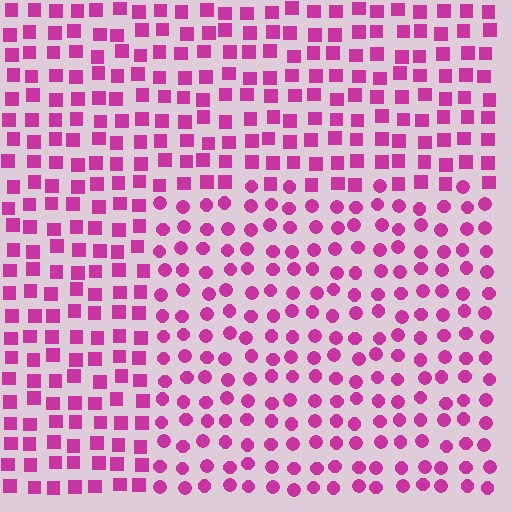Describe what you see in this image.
The image is filled with small magenta elements arranged in a uniform grid. A rectangle-shaped region contains circles, while the surrounding area contains squares. The boundary is defined purely by the change in element shape.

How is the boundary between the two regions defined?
The boundary is defined by a change in element shape: circles inside vs. squares outside. All elements share the same color and spacing.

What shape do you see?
I see a rectangle.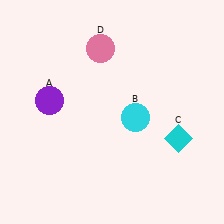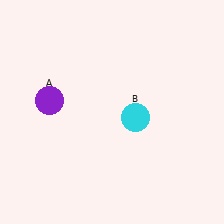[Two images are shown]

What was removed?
The pink circle (D), the cyan diamond (C) were removed in Image 2.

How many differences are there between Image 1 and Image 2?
There are 2 differences between the two images.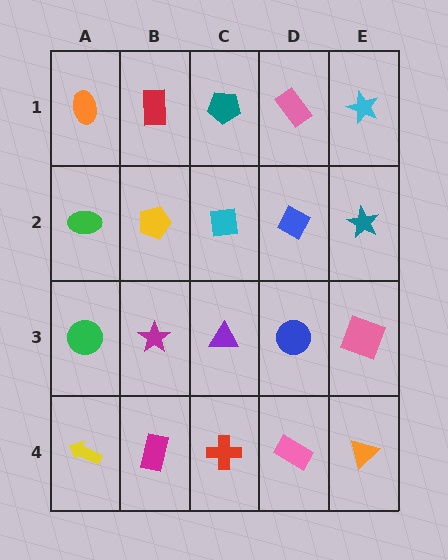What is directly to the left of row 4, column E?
A pink rectangle.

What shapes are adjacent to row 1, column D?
A blue diamond (row 2, column D), a teal pentagon (row 1, column C), a cyan star (row 1, column E).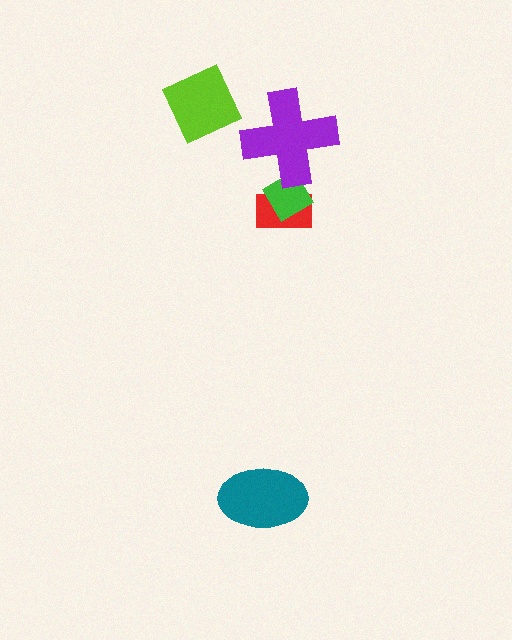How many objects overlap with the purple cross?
1 object overlaps with the purple cross.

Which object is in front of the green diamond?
The purple cross is in front of the green diamond.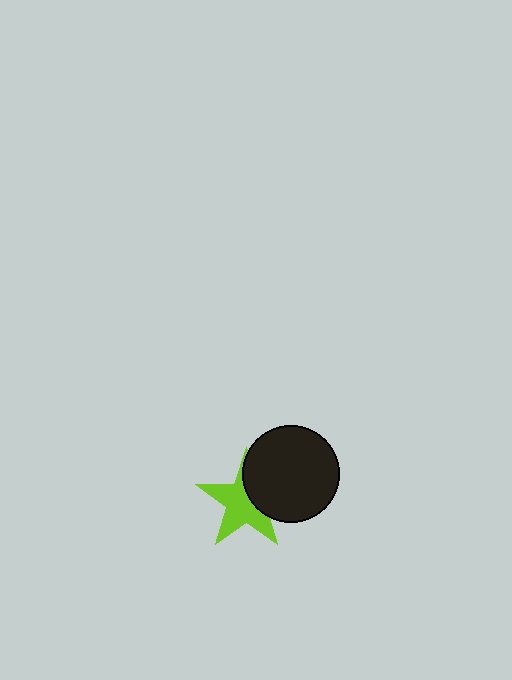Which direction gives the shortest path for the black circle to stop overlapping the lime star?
Moving right gives the shortest separation.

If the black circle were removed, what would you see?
You would see the complete lime star.